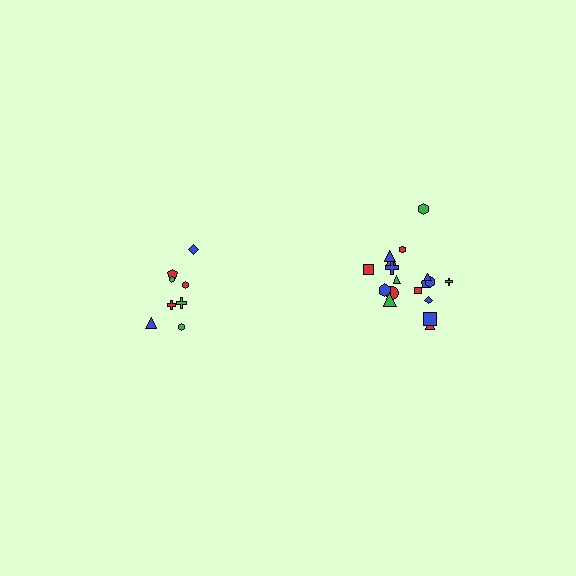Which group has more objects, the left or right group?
The right group.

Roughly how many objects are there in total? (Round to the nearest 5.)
Roughly 25 objects in total.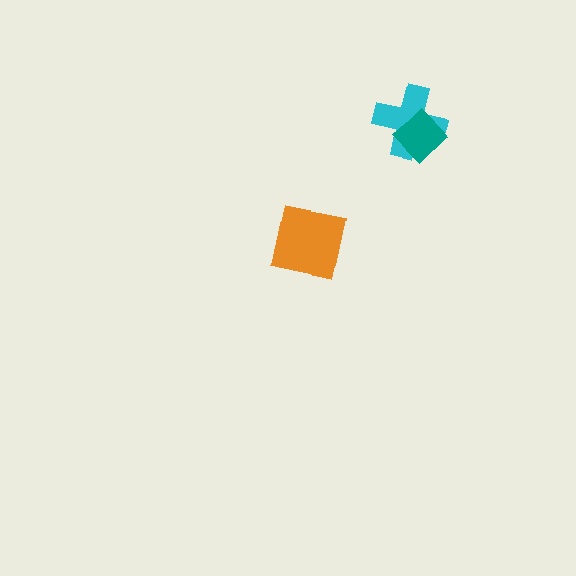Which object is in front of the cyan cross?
The teal diamond is in front of the cyan cross.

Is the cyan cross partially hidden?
Yes, it is partially covered by another shape.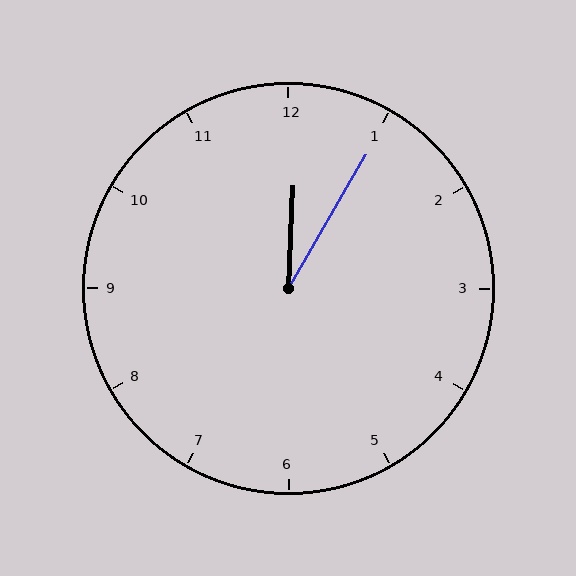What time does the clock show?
12:05.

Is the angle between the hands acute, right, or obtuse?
It is acute.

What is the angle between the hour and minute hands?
Approximately 28 degrees.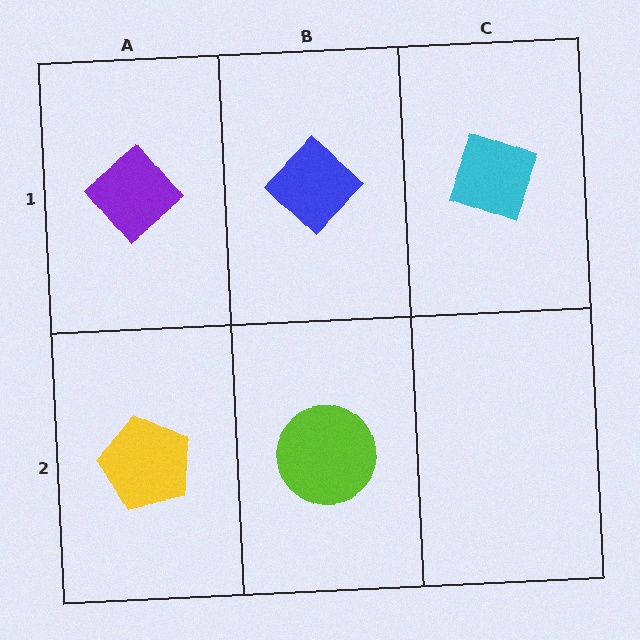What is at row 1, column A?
A purple diamond.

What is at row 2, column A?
A yellow pentagon.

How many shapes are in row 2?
2 shapes.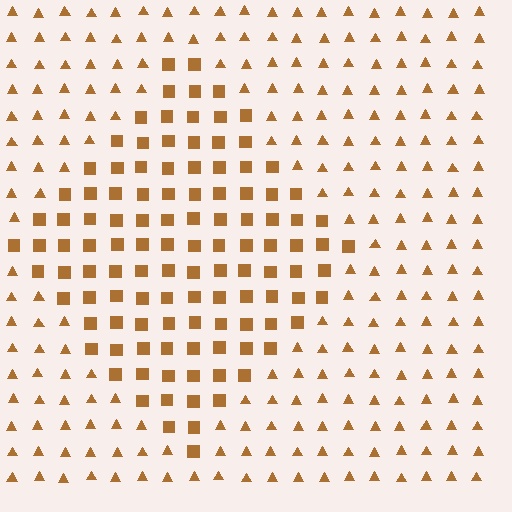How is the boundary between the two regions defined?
The boundary is defined by a change in element shape: squares inside vs. triangles outside. All elements share the same color and spacing.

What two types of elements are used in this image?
The image uses squares inside the diamond region and triangles outside it.